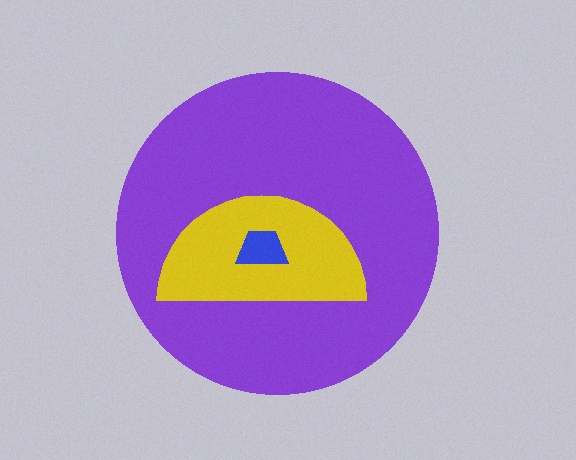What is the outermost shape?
The purple circle.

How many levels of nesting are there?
3.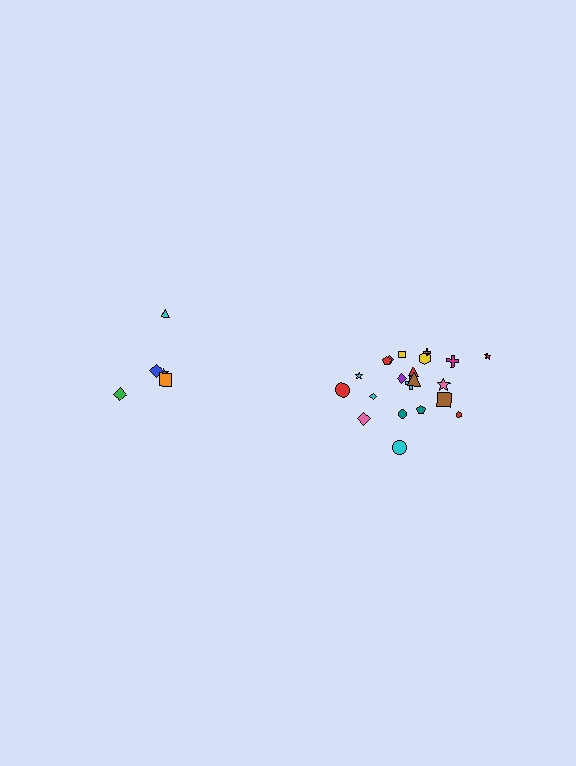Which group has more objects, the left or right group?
The right group.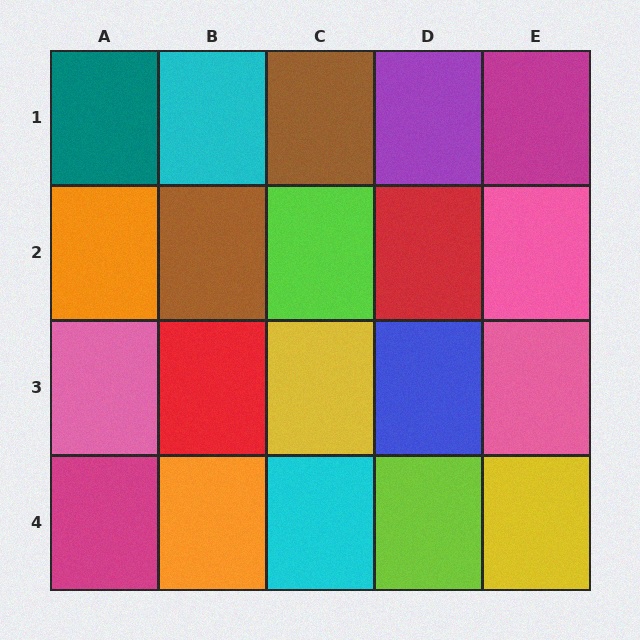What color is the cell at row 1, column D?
Purple.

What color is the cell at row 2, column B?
Brown.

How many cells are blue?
1 cell is blue.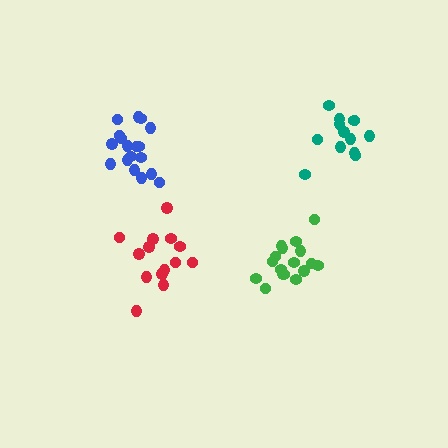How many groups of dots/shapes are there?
There are 4 groups.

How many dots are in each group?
Group 1: 18 dots, Group 2: 14 dots, Group 3: 17 dots, Group 4: 13 dots (62 total).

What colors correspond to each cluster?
The clusters are colored: blue, red, green, teal.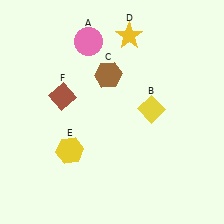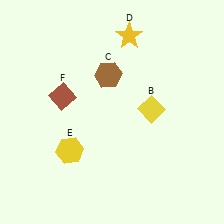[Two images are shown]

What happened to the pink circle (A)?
The pink circle (A) was removed in Image 2. It was in the top-left area of Image 1.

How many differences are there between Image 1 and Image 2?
There is 1 difference between the two images.